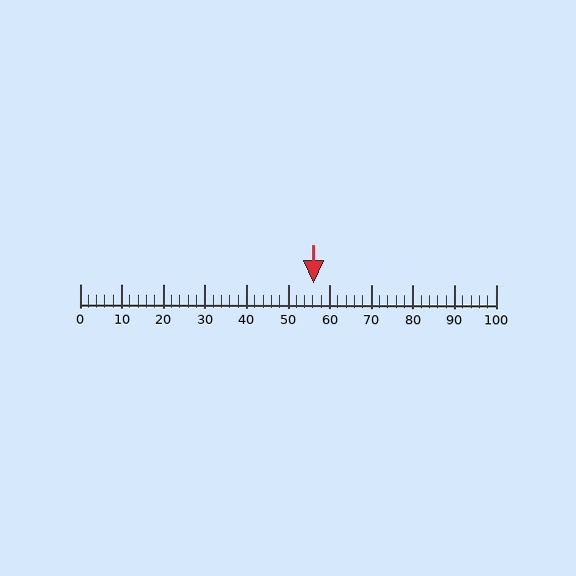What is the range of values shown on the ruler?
The ruler shows values from 0 to 100.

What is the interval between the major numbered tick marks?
The major tick marks are spaced 10 units apart.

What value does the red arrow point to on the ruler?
The red arrow points to approximately 56.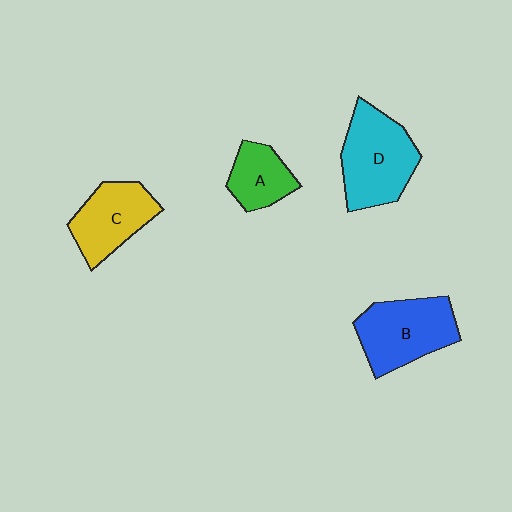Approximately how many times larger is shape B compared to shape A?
Approximately 1.7 times.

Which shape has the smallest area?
Shape A (green).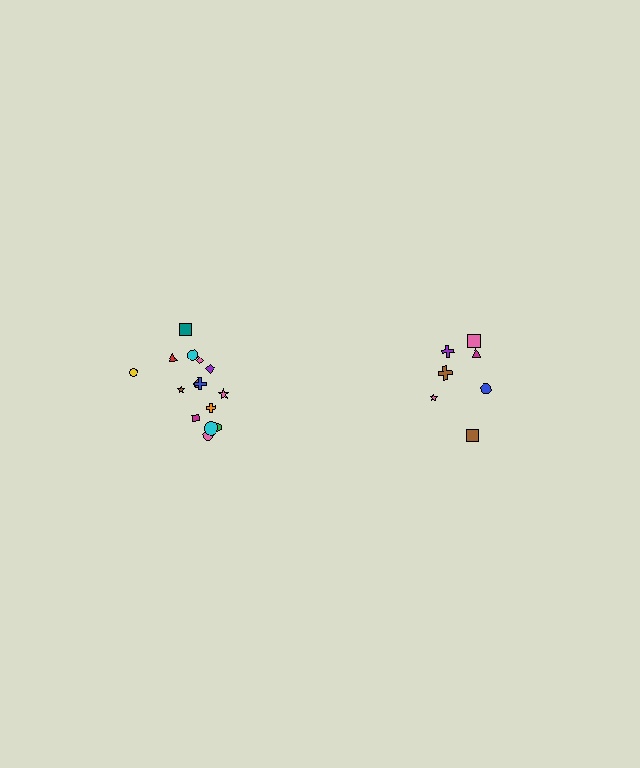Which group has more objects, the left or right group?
The left group.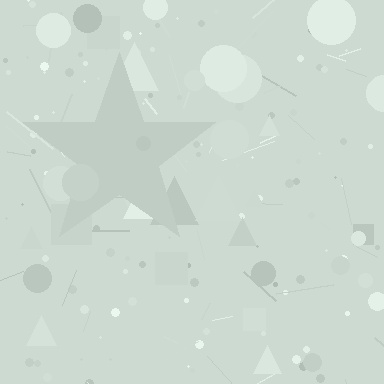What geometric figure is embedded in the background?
A star is embedded in the background.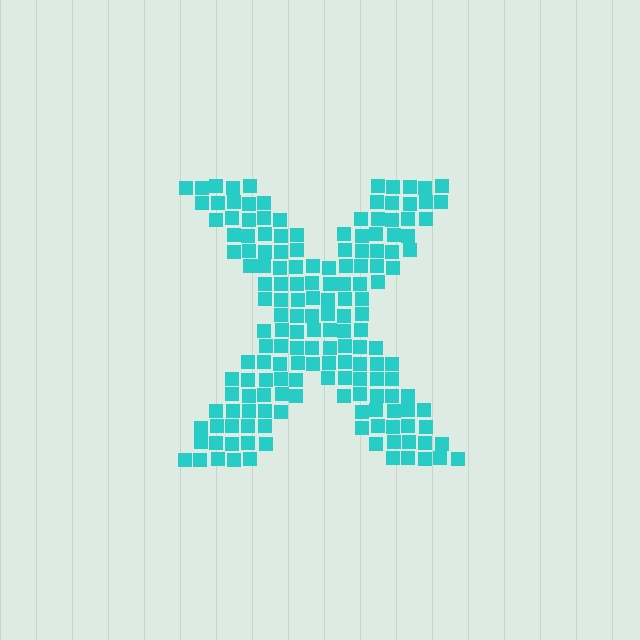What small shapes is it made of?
It is made of small squares.